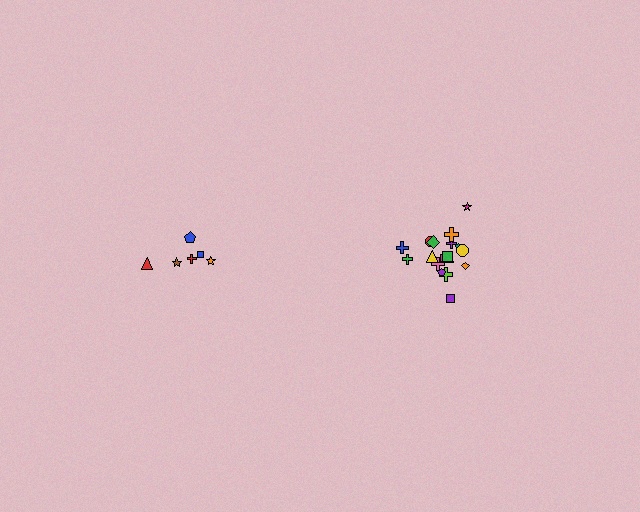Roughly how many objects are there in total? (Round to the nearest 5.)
Roughly 25 objects in total.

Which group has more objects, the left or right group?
The right group.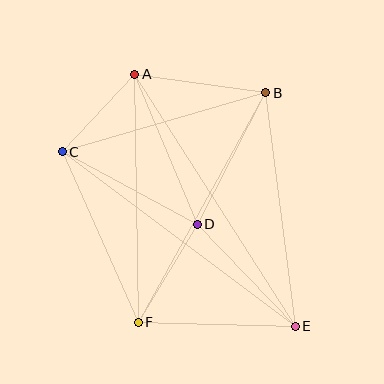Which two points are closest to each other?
Points A and C are closest to each other.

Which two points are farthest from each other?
Points A and E are farthest from each other.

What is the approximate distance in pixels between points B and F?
The distance between B and F is approximately 263 pixels.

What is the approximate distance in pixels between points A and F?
The distance between A and F is approximately 248 pixels.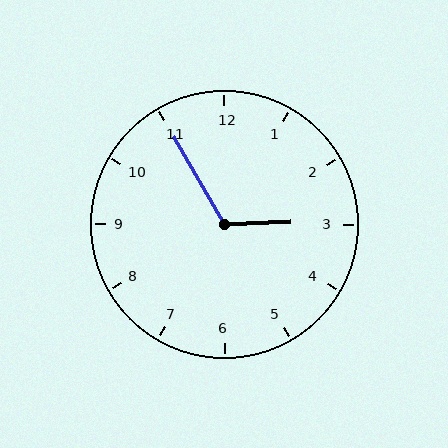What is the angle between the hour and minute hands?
Approximately 118 degrees.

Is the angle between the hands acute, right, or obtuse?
It is obtuse.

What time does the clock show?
2:55.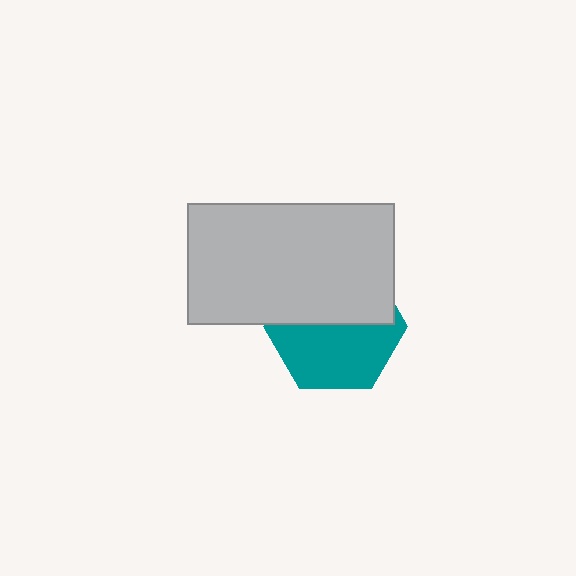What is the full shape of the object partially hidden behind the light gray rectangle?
The partially hidden object is a teal hexagon.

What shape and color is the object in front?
The object in front is a light gray rectangle.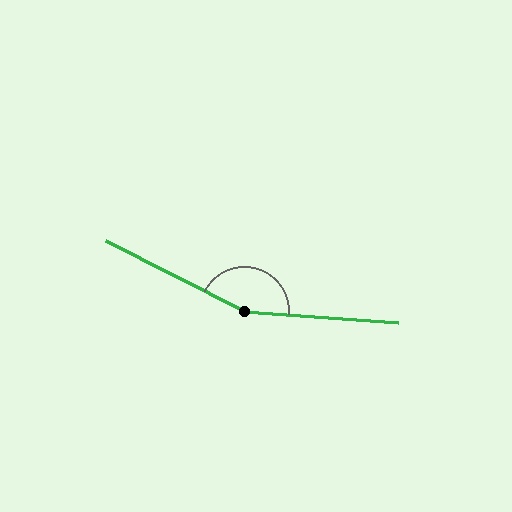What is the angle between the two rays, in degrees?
Approximately 157 degrees.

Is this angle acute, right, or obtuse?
It is obtuse.